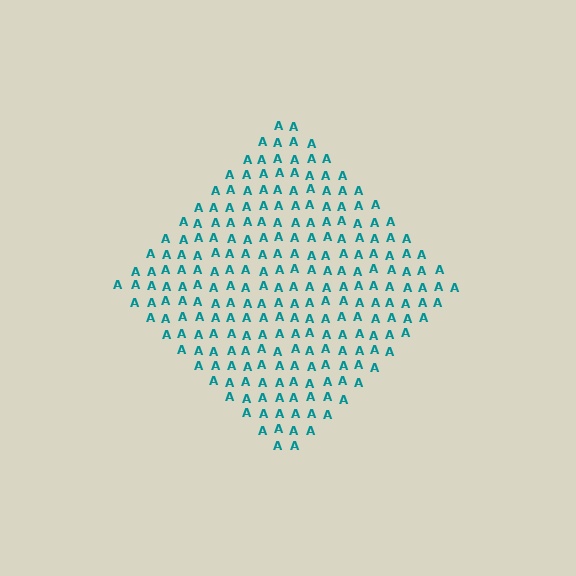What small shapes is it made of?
It is made of small letter A's.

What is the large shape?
The large shape is a diamond.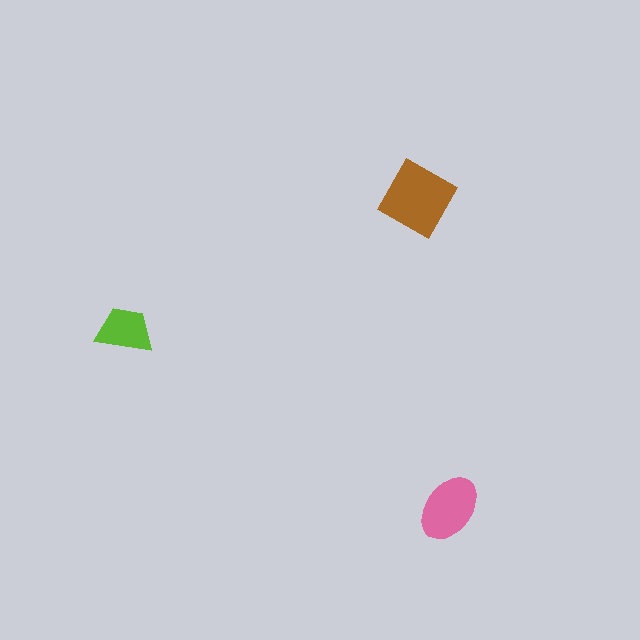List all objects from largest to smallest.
The brown diamond, the pink ellipse, the lime trapezoid.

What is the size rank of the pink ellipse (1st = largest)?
2nd.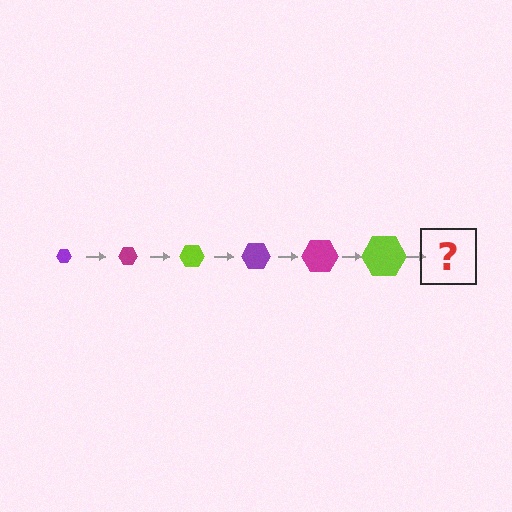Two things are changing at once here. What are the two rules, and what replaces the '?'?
The two rules are that the hexagon grows larger each step and the color cycles through purple, magenta, and lime. The '?' should be a purple hexagon, larger than the previous one.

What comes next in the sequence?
The next element should be a purple hexagon, larger than the previous one.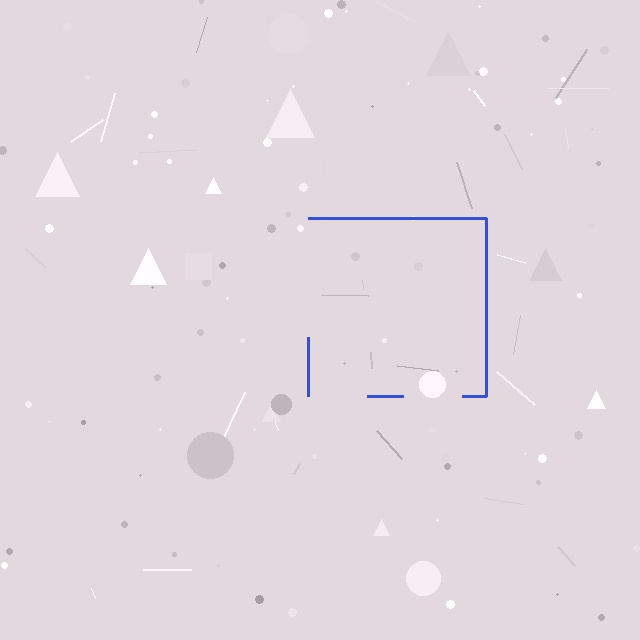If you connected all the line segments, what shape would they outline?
They would outline a square.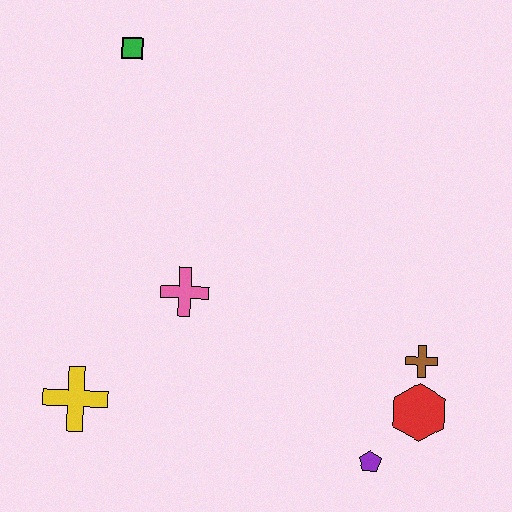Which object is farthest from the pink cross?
The red hexagon is farthest from the pink cross.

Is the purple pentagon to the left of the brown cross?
Yes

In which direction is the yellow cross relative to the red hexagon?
The yellow cross is to the left of the red hexagon.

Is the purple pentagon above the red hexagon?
No